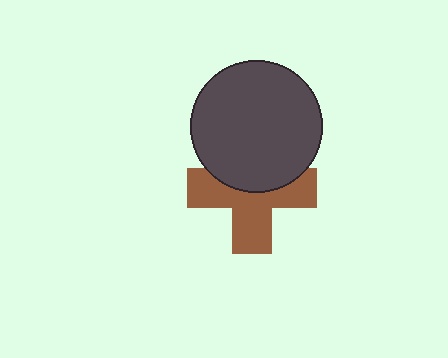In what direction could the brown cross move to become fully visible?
The brown cross could move down. That would shift it out from behind the dark gray circle entirely.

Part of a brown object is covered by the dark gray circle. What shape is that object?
It is a cross.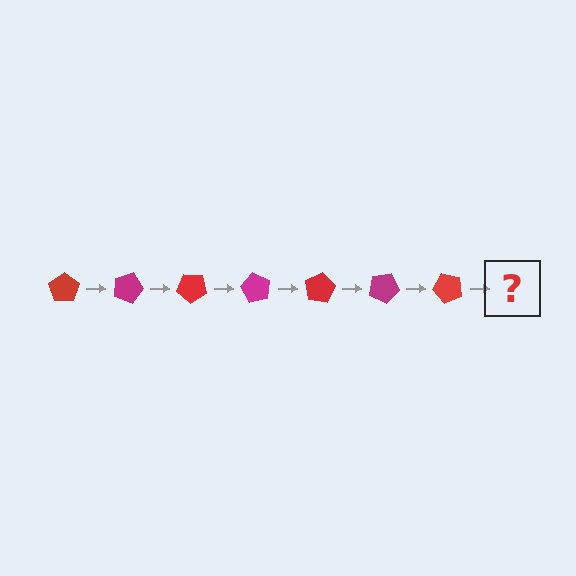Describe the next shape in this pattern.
It should be a magenta pentagon, rotated 140 degrees from the start.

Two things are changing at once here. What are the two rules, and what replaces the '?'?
The two rules are that it rotates 20 degrees each step and the color cycles through red and magenta. The '?' should be a magenta pentagon, rotated 140 degrees from the start.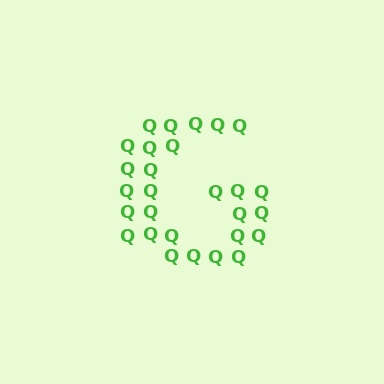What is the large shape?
The large shape is the letter G.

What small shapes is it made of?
It is made of small letter Q's.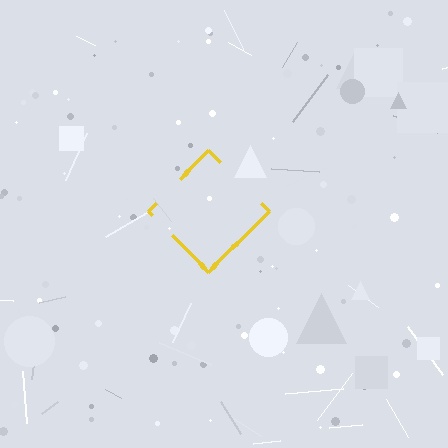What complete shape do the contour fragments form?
The contour fragments form a diamond.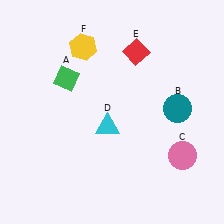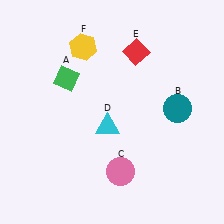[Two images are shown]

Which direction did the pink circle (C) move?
The pink circle (C) moved left.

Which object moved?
The pink circle (C) moved left.